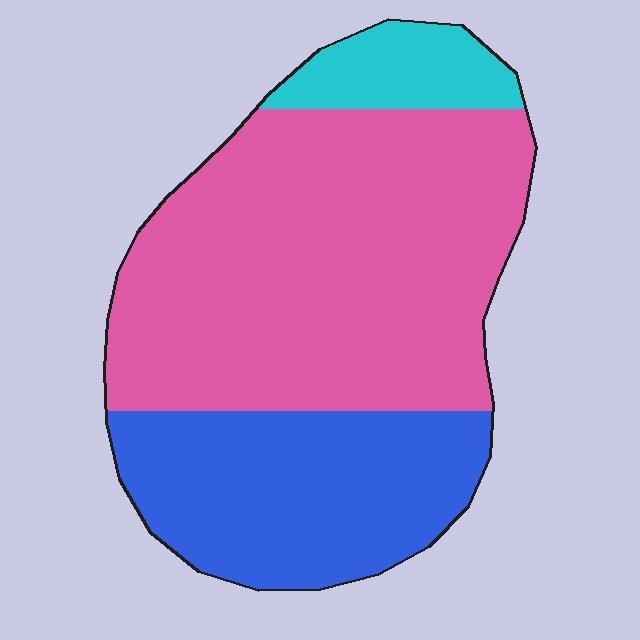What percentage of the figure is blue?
Blue covers around 30% of the figure.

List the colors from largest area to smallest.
From largest to smallest: pink, blue, cyan.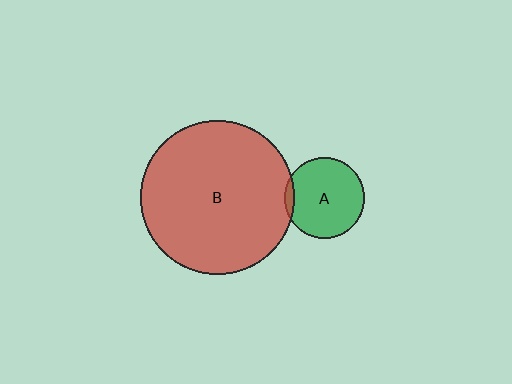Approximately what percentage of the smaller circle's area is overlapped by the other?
Approximately 5%.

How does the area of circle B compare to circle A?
Approximately 3.6 times.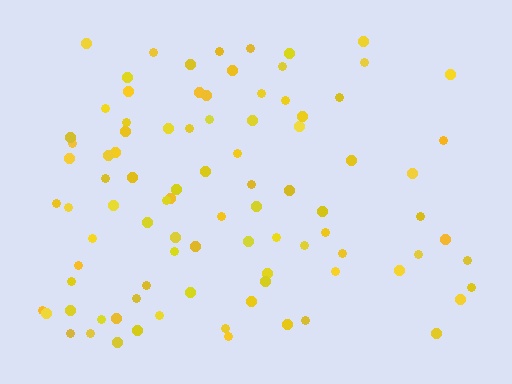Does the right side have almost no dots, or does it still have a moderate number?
Still a moderate number, just noticeably fewer than the left.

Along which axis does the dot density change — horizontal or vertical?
Horizontal.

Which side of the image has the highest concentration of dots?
The left.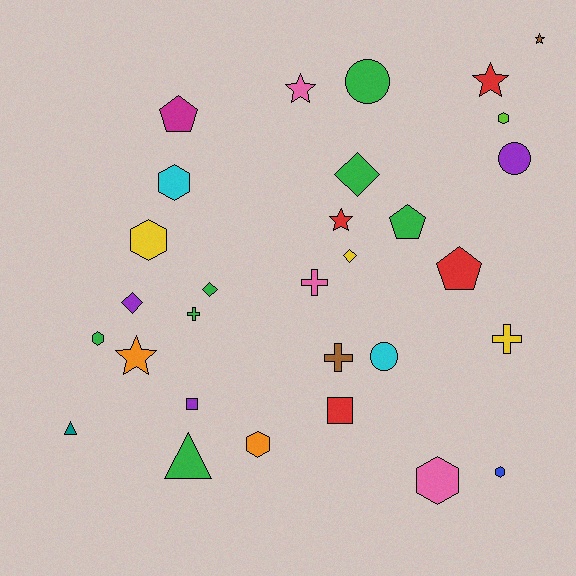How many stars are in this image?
There are 5 stars.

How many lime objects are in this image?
There is 1 lime object.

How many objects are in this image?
There are 30 objects.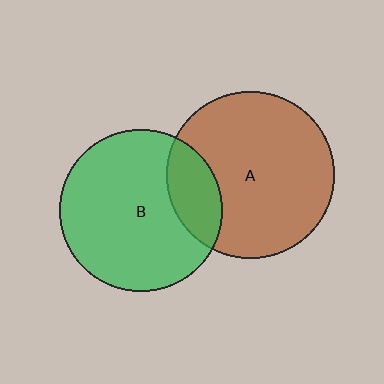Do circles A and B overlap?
Yes.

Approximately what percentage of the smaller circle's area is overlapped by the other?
Approximately 20%.